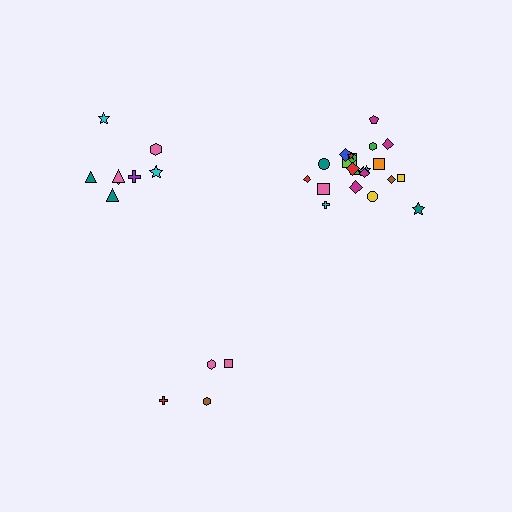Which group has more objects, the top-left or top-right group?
The top-right group.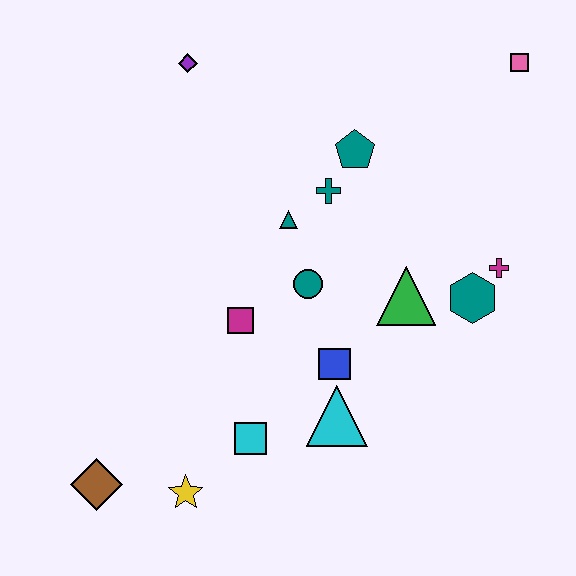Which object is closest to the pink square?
The teal pentagon is closest to the pink square.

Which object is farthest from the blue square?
The pink square is farthest from the blue square.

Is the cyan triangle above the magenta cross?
No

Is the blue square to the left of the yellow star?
No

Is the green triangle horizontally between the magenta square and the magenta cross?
Yes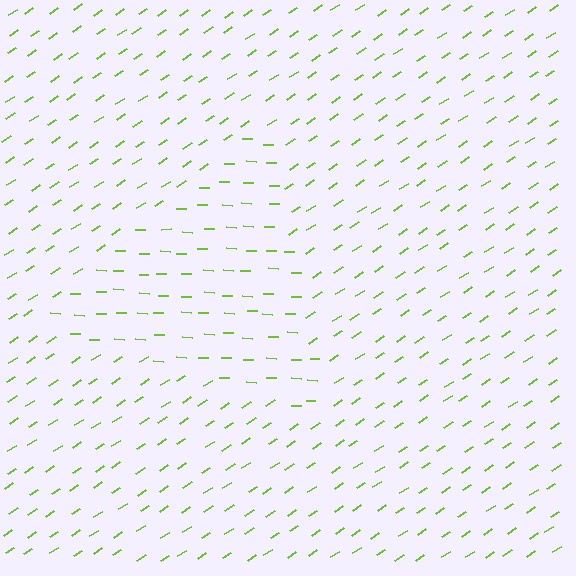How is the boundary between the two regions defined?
The boundary is defined purely by a change in line orientation (approximately 36 degrees difference). All lines are the same color and thickness.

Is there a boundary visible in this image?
Yes, there is a texture boundary formed by a change in line orientation.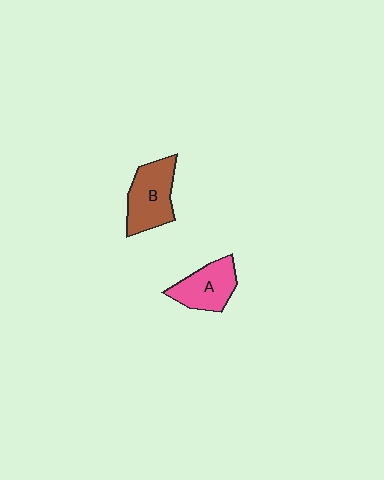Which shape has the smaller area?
Shape A (pink).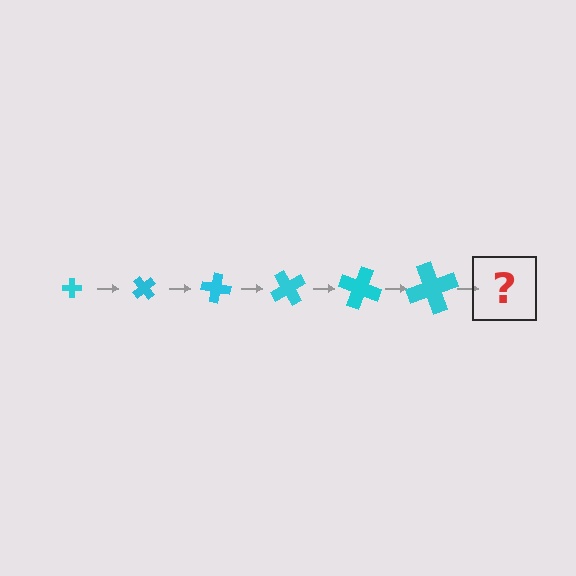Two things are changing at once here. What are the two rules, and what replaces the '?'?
The two rules are that the cross grows larger each step and it rotates 50 degrees each step. The '?' should be a cross, larger than the previous one and rotated 300 degrees from the start.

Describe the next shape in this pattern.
It should be a cross, larger than the previous one and rotated 300 degrees from the start.